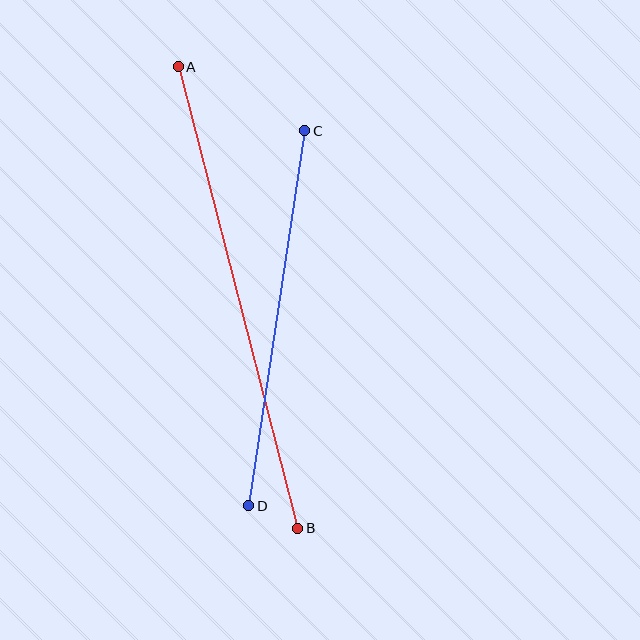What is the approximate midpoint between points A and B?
The midpoint is at approximately (238, 297) pixels.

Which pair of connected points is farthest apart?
Points A and B are farthest apart.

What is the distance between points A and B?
The distance is approximately 476 pixels.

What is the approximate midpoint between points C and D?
The midpoint is at approximately (277, 318) pixels.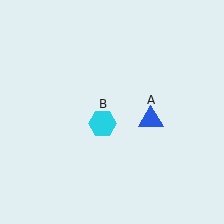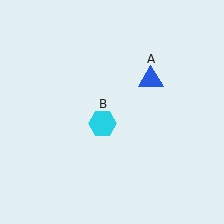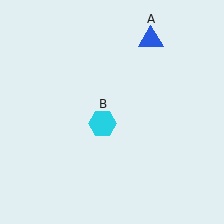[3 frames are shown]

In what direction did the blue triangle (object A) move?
The blue triangle (object A) moved up.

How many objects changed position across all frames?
1 object changed position: blue triangle (object A).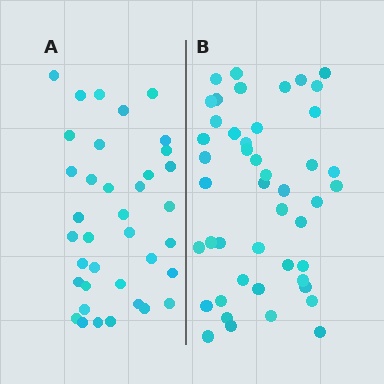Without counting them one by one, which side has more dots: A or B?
Region B (the right region) has more dots.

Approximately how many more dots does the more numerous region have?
Region B has roughly 8 or so more dots than region A.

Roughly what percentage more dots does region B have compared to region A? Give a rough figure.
About 25% more.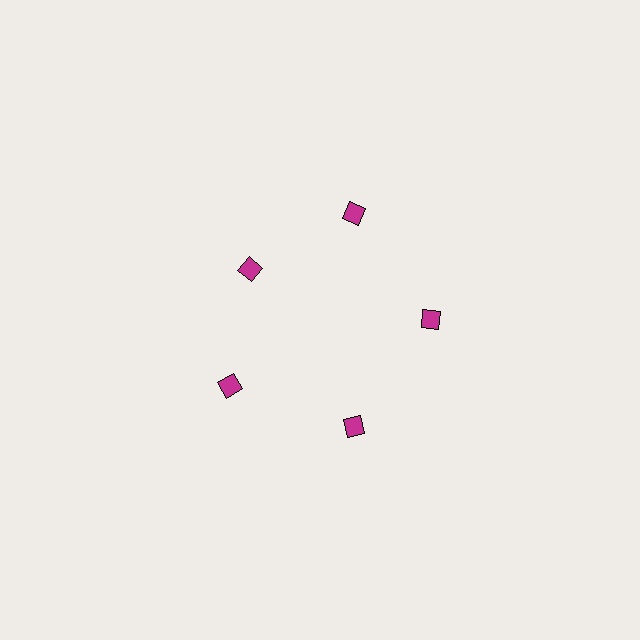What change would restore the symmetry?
The symmetry would be restored by moving it outward, back onto the ring so that all 5 diamonds sit at equal angles and equal distance from the center.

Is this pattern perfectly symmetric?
No. The 5 magenta diamonds are arranged in a ring, but one element near the 10 o'clock position is pulled inward toward the center, breaking the 5-fold rotational symmetry.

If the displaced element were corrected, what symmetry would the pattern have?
It would have 5-fold rotational symmetry — the pattern would map onto itself every 72 degrees.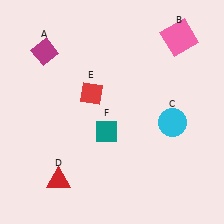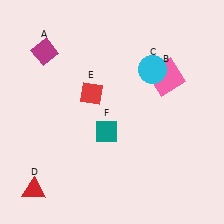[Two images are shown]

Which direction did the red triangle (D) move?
The red triangle (D) moved left.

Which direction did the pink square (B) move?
The pink square (B) moved down.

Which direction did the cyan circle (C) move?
The cyan circle (C) moved up.